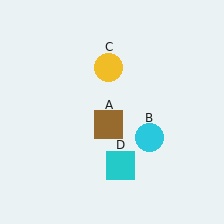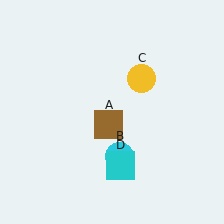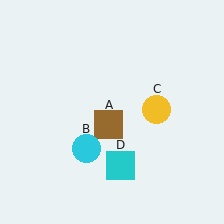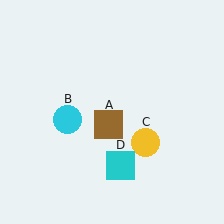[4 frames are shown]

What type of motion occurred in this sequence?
The cyan circle (object B), yellow circle (object C) rotated clockwise around the center of the scene.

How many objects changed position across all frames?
2 objects changed position: cyan circle (object B), yellow circle (object C).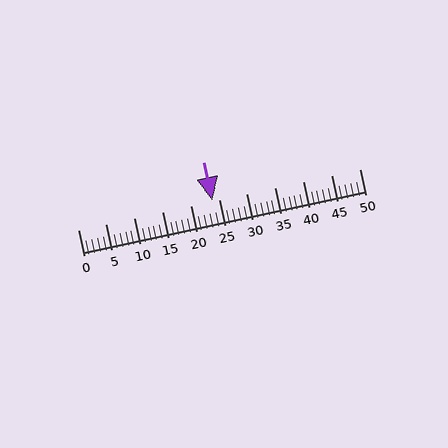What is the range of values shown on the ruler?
The ruler shows values from 0 to 50.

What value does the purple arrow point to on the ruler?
The purple arrow points to approximately 24.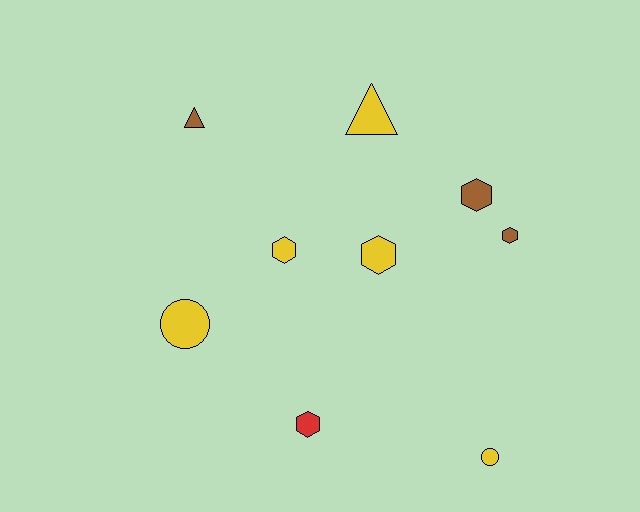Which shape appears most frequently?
Hexagon, with 5 objects.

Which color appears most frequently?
Yellow, with 5 objects.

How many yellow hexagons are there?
There are 2 yellow hexagons.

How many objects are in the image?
There are 9 objects.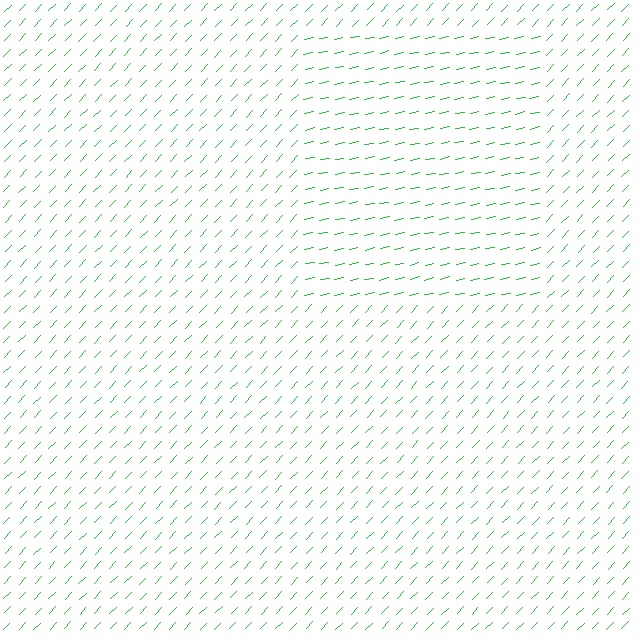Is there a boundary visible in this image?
Yes, there is a texture boundary formed by a change in line orientation.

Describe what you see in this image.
The image is filled with small green line segments. A rectangle region in the image has lines oriented differently from the surrounding lines, creating a visible texture boundary.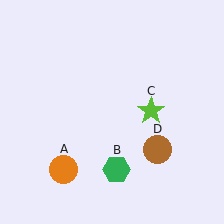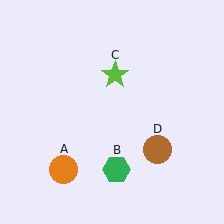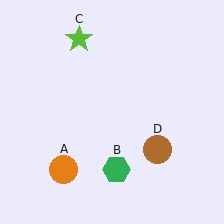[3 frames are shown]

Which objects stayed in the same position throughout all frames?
Orange circle (object A) and green hexagon (object B) and brown circle (object D) remained stationary.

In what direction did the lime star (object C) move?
The lime star (object C) moved up and to the left.